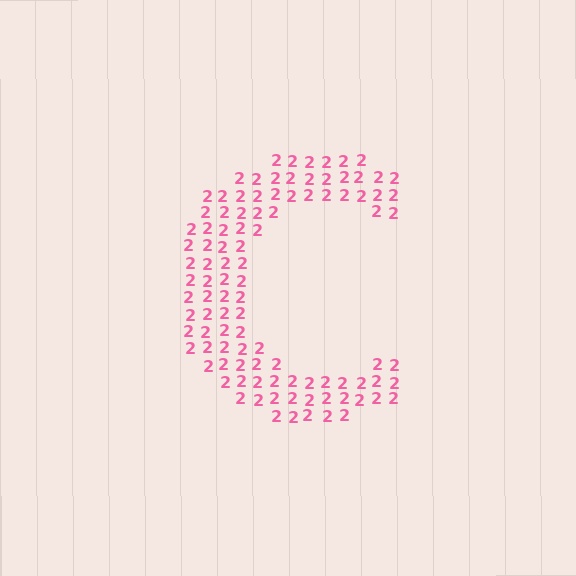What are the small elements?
The small elements are digit 2's.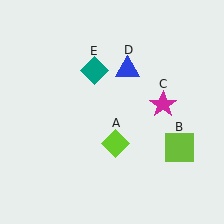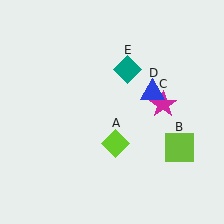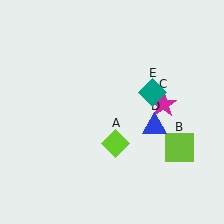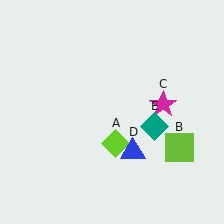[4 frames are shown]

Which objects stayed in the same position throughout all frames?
Lime diamond (object A) and lime square (object B) and magenta star (object C) remained stationary.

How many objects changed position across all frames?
2 objects changed position: blue triangle (object D), teal diamond (object E).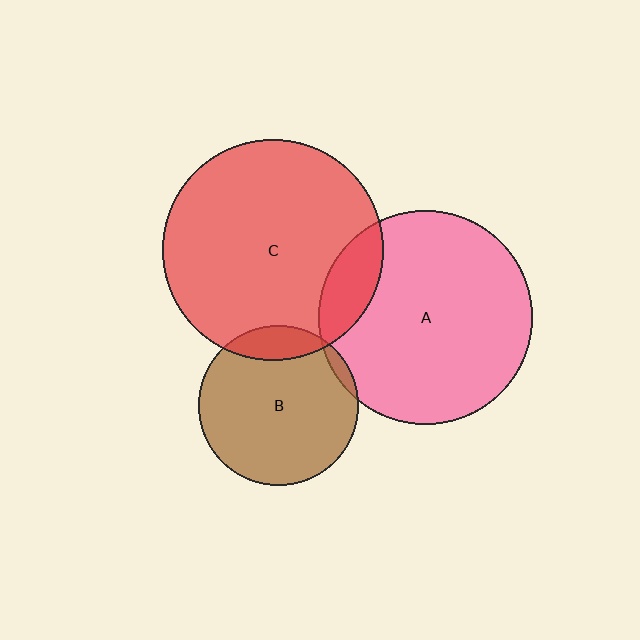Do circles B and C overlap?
Yes.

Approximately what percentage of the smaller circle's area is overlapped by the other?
Approximately 15%.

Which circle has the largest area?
Circle C (red).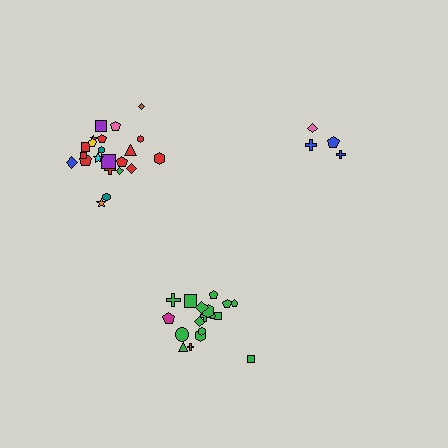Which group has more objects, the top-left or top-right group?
The top-left group.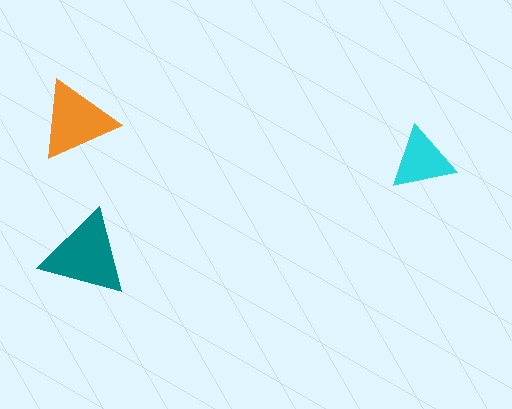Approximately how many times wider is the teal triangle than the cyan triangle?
About 1.5 times wider.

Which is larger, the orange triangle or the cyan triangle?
The orange one.